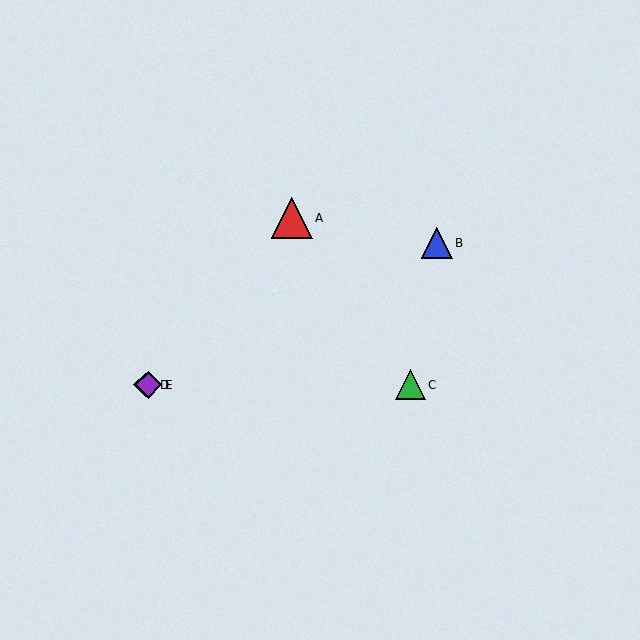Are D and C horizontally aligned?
Yes, both are at y≈385.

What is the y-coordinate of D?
Object D is at y≈385.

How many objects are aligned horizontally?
3 objects (C, D, E) are aligned horizontally.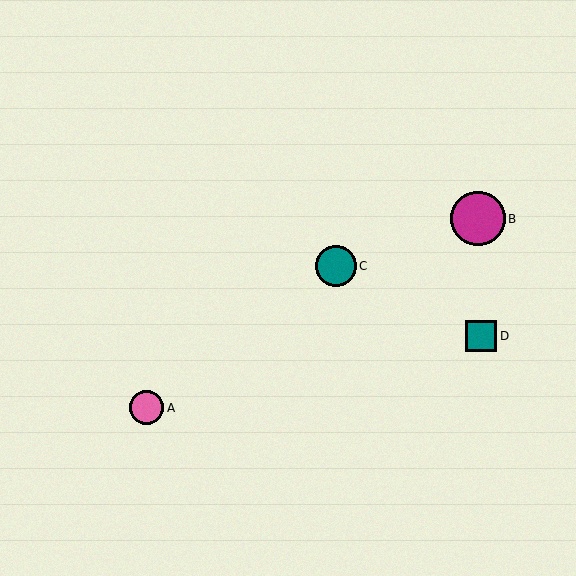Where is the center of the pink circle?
The center of the pink circle is at (147, 408).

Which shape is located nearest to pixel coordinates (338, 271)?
The teal circle (labeled C) at (336, 266) is nearest to that location.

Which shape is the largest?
The magenta circle (labeled B) is the largest.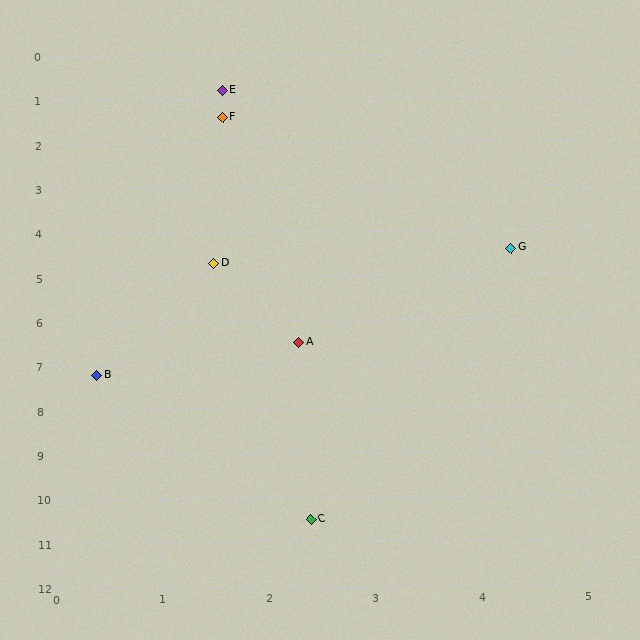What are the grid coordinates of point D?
Point D is at approximately (1.5, 4.7).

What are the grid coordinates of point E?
Point E is at approximately (1.6, 0.8).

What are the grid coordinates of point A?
Point A is at approximately (2.3, 6.5).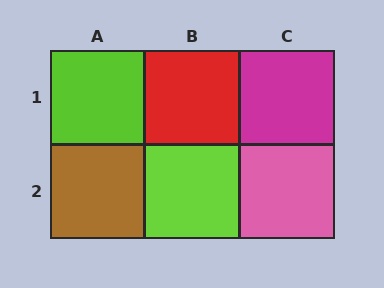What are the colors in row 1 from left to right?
Lime, red, magenta.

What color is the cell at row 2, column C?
Pink.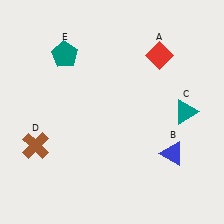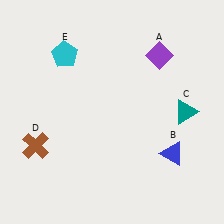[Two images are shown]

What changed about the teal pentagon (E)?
In Image 1, E is teal. In Image 2, it changed to cyan.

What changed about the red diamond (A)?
In Image 1, A is red. In Image 2, it changed to purple.